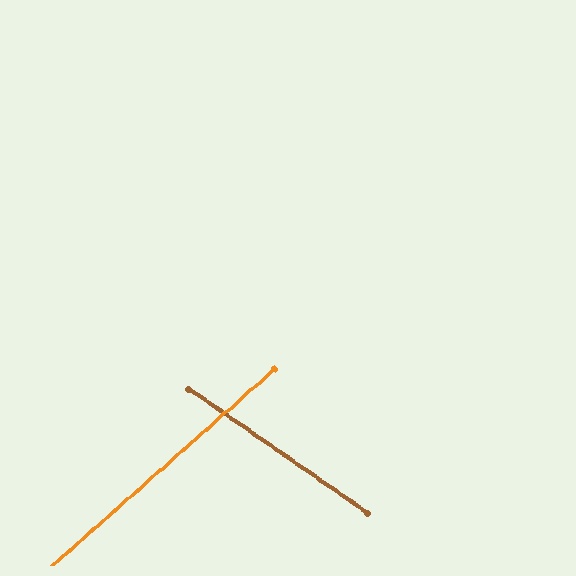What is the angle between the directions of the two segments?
Approximately 76 degrees.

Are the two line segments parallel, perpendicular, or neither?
Neither parallel nor perpendicular — they differ by about 76°.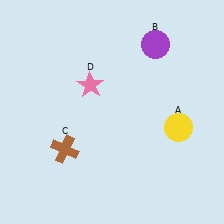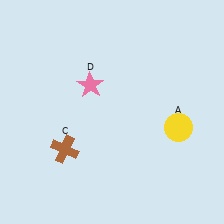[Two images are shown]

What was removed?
The purple circle (B) was removed in Image 2.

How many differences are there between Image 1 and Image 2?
There is 1 difference between the two images.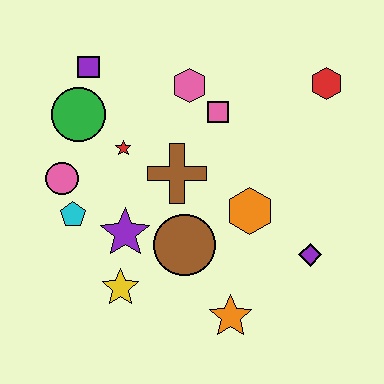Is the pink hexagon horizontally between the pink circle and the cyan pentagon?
No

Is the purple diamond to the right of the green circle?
Yes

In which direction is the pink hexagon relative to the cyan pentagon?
The pink hexagon is above the cyan pentagon.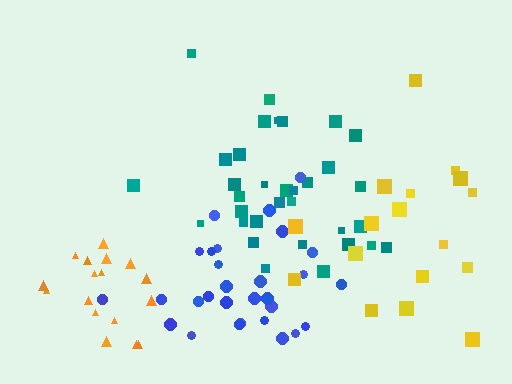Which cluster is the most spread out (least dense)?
Yellow.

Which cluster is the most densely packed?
Blue.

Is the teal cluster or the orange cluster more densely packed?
Orange.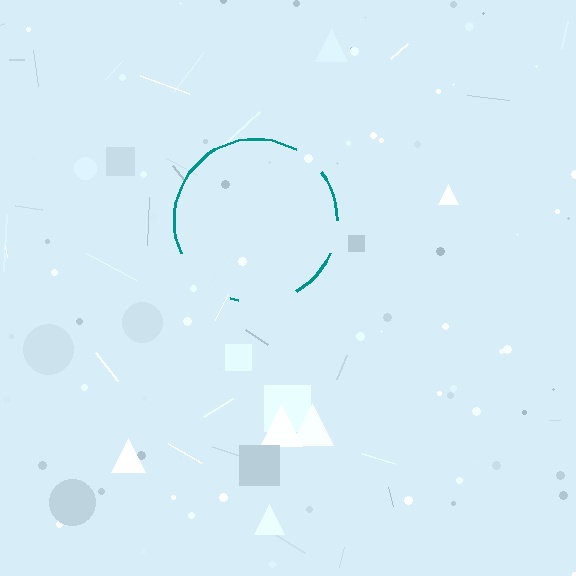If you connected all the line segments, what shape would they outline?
They would outline a circle.